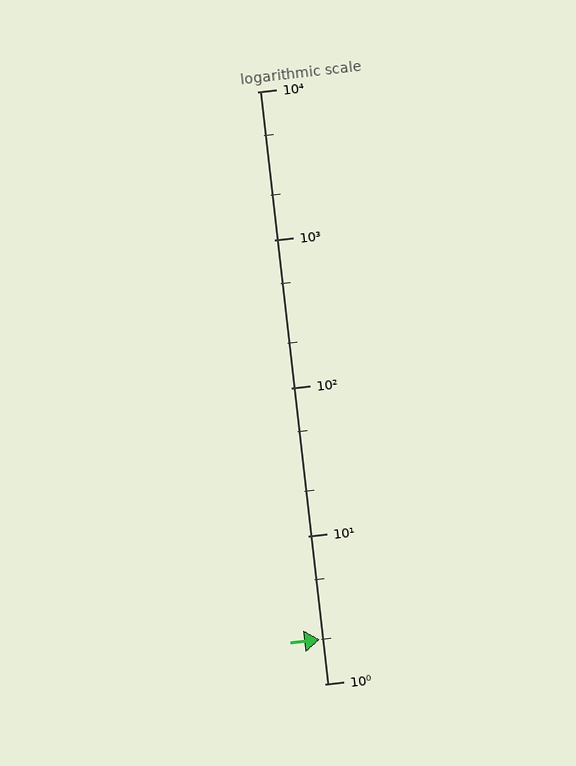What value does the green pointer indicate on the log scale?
The pointer indicates approximately 2.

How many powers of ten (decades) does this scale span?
The scale spans 4 decades, from 1 to 10000.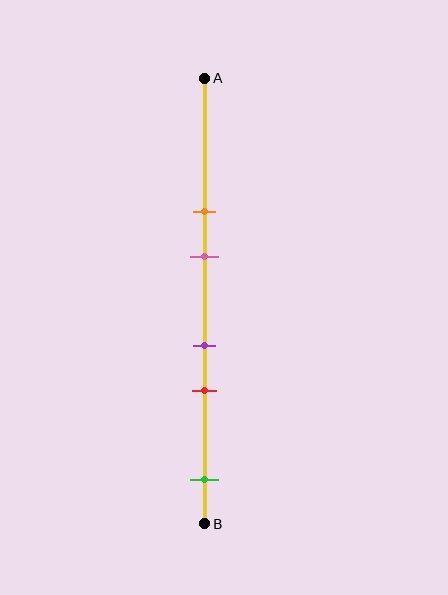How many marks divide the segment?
There are 5 marks dividing the segment.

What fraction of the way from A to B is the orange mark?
The orange mark is approximately 30% (0.3) of the way from A to B.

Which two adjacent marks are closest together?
The purple and red marks are the closest adjacent pair.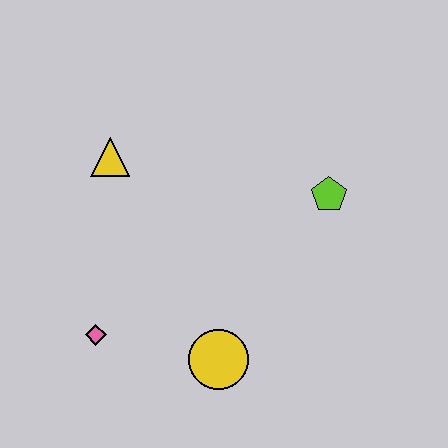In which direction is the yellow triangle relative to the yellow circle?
The yellow triangle is above the yellow circle.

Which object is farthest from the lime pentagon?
The pink diamond is farthest from the lime pentagon.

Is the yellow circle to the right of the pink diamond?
Yes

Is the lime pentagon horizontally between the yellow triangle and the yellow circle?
No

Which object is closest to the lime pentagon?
The yellow circle is closest to the lime pentagon.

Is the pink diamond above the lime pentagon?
No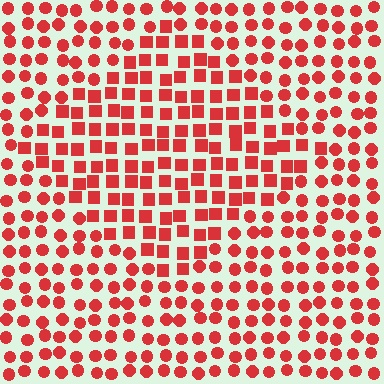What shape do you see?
I see a diamond.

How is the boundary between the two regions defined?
The boundary is defined by a change in element shape: squares inside vs. circles outside. All elements share the same color and spacing.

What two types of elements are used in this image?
The image uses squares inside the diamond region and circles outside it.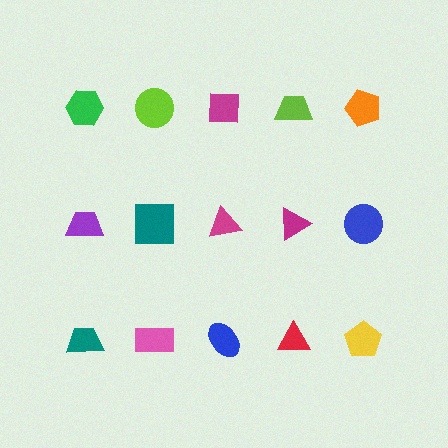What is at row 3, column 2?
A pink rectangle.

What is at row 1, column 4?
A lime trapezoid.